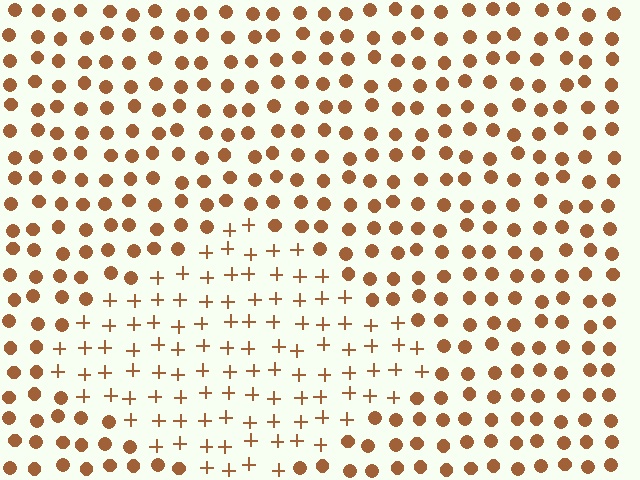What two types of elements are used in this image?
The image uses plus signs inside the diamond region and circles outside it.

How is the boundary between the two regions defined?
The boundary is defined by a change in element shape: plus signs inside vs. circles outside. All elements share the same color and spacing.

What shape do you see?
I see a diamond.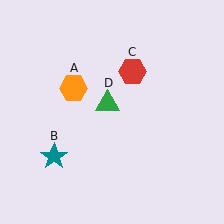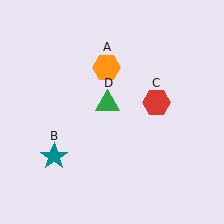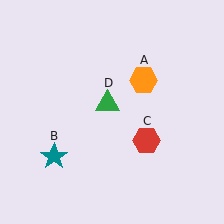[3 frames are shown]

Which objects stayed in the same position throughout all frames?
Teal star (object B) and green triangle (object D) remained stationary.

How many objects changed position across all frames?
2 objects changed position: orange hexagon (object A), red hexagon (object C).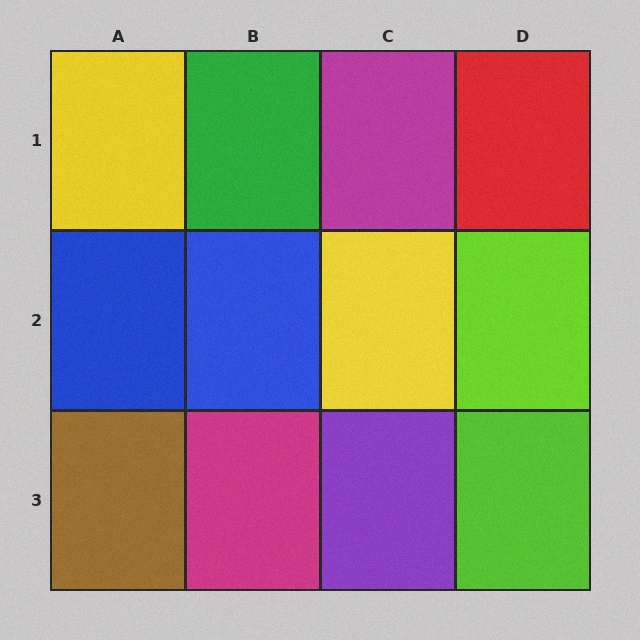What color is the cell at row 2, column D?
Lime.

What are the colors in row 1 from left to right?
Yellow, green, magenta, red.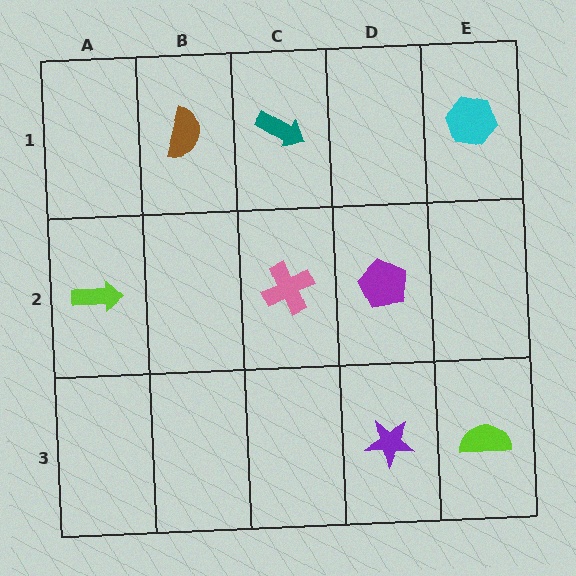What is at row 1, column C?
A teal arrow.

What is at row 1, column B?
A brown semicircle.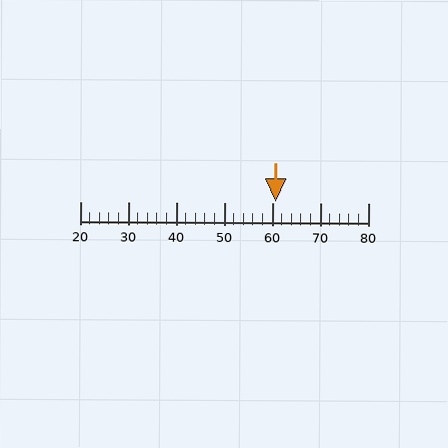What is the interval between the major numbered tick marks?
The major tick marks are spaced 10 units apart.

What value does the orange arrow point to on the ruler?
The orange arrow points to approximately 61.